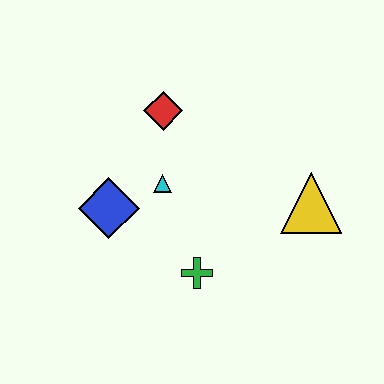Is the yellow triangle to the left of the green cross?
No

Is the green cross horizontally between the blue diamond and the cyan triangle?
No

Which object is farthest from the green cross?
The red diamond is farthest from the green cross.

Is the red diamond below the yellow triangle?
No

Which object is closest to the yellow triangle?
The green cross is closest to the yellow triangle.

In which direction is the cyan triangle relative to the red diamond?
The cyan triangle is below the red diamond.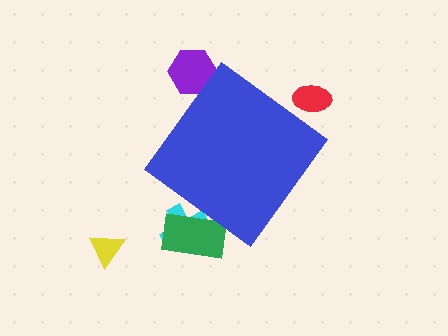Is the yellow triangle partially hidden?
No, the yellow triangle is fully visible.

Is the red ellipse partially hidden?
Yes, the red ellipse is partially hidden behind the blue diamond.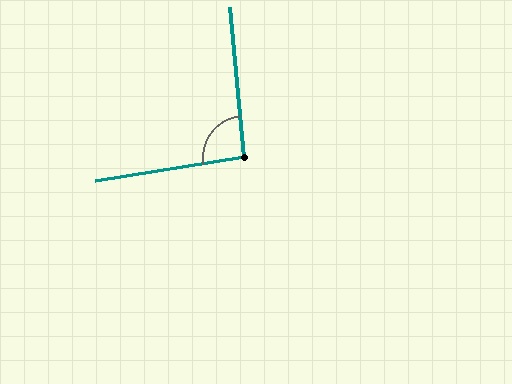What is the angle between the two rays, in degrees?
Approximately 94 degrees.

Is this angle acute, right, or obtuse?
It is approximately a right angle.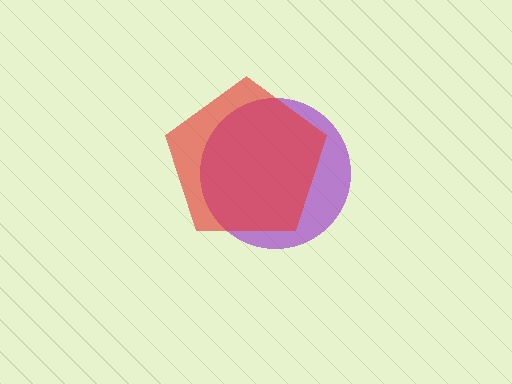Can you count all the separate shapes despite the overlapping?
Yes, there are 2 separate shapes.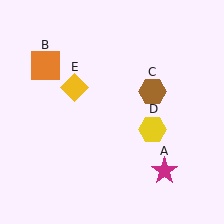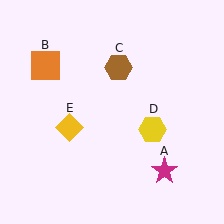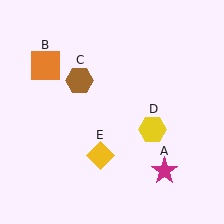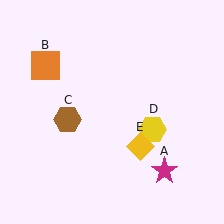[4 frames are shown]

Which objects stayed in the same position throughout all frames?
Magenta star (object A) and orange square (object B) and yellow hexagon (object D) remained stationary.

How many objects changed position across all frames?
2 objects changed position: brown hexagon (object C), yellow diamond (object E).